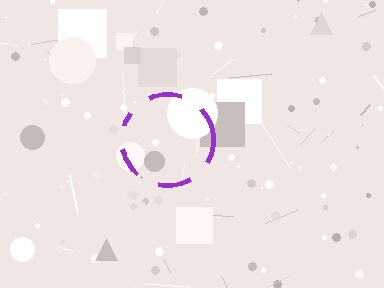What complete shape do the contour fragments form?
The contour fragments form a circle.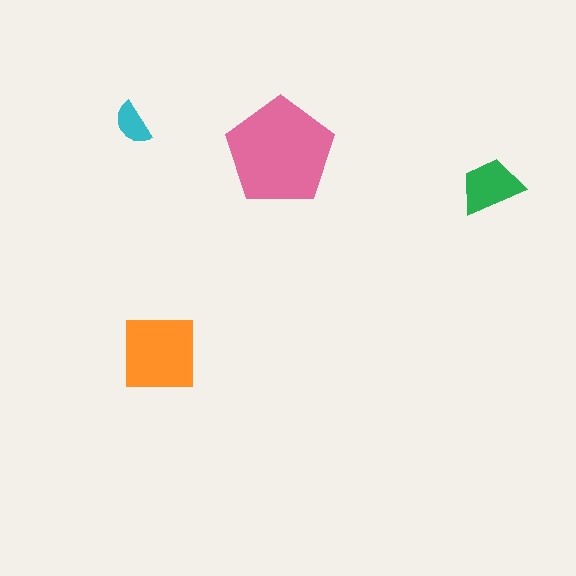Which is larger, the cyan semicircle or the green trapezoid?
The green trapezoid.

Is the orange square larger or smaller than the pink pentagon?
Smaller.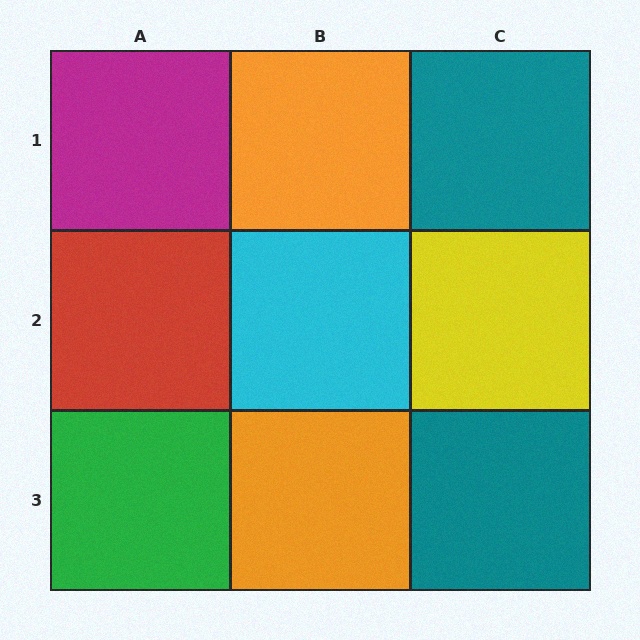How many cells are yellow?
1 cell is yellow.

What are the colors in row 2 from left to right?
Red, cyan, yellow.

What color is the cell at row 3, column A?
Green.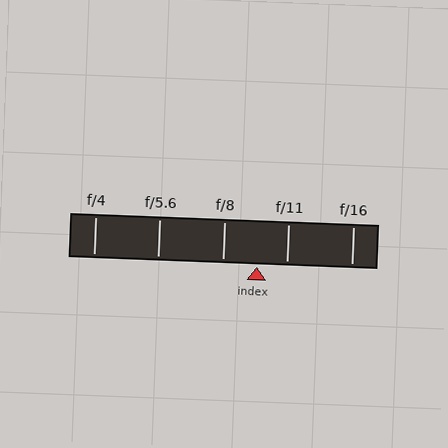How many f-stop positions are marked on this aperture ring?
There are 5 f-stop positions marked.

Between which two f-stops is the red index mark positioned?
The index mark is between f/8 and f/11.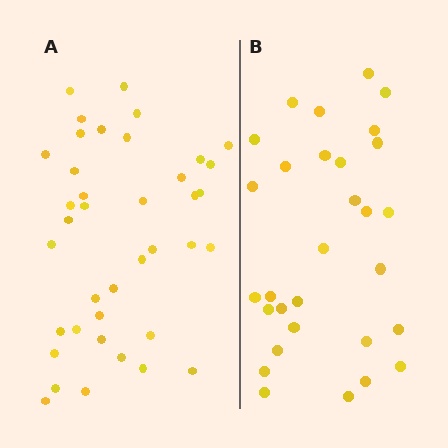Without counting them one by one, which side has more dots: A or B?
Region A (the left region) has more dots.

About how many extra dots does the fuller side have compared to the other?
Region A has roughly 8 or so more dots than region B.